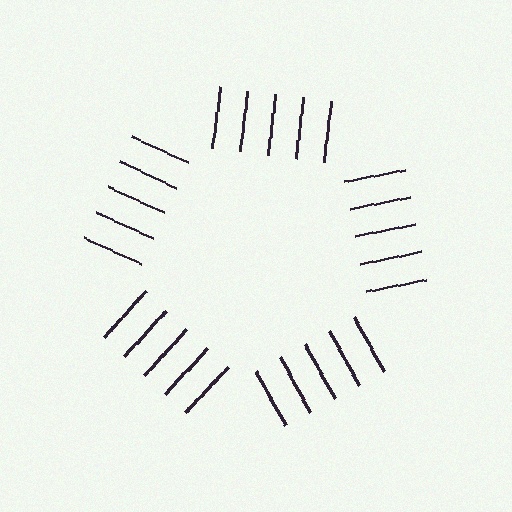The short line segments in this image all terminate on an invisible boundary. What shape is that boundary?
An illusory pentagon — the line segments terminate on its edges but no continuous stroke is drawn.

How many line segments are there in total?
25 — 5 along each of the 5 edges.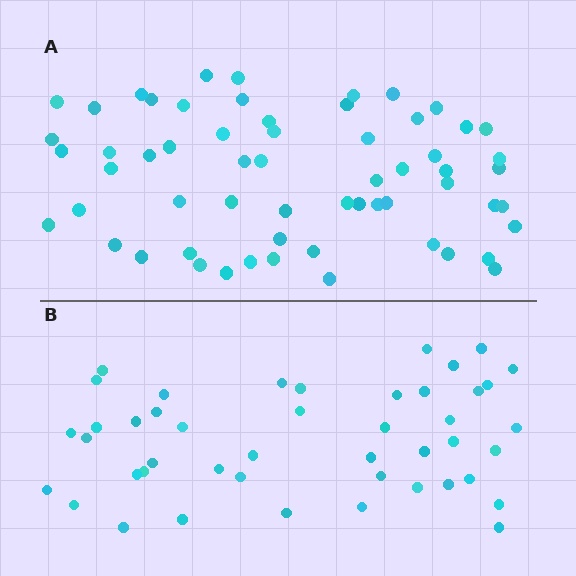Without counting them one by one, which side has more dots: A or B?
Region A (the top region) has more dots.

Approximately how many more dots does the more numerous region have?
Region A has approximately 15 more dots than region B.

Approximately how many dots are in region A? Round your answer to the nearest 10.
About 60 dots.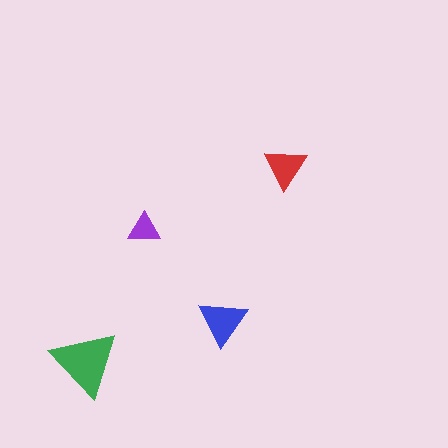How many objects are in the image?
There are 4 objects in the image.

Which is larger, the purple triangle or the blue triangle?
The blue one.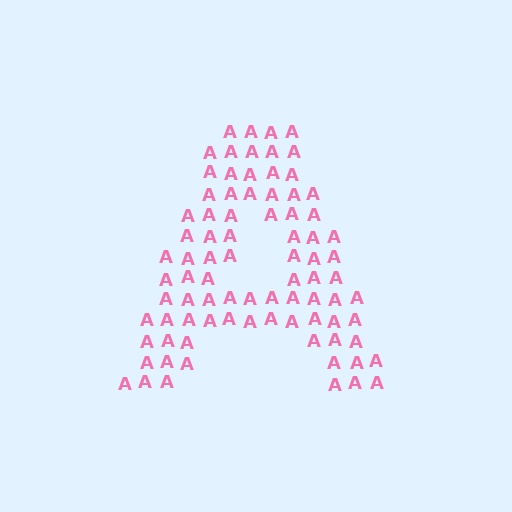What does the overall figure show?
The overall figure shows the letter A.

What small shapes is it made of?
It is made of small letter A's.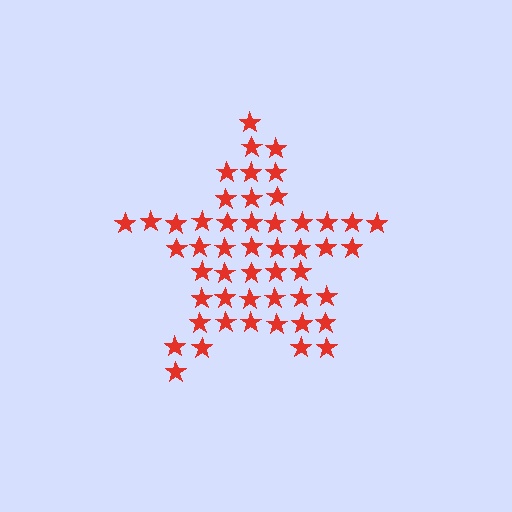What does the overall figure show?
The overall figure shows a star.